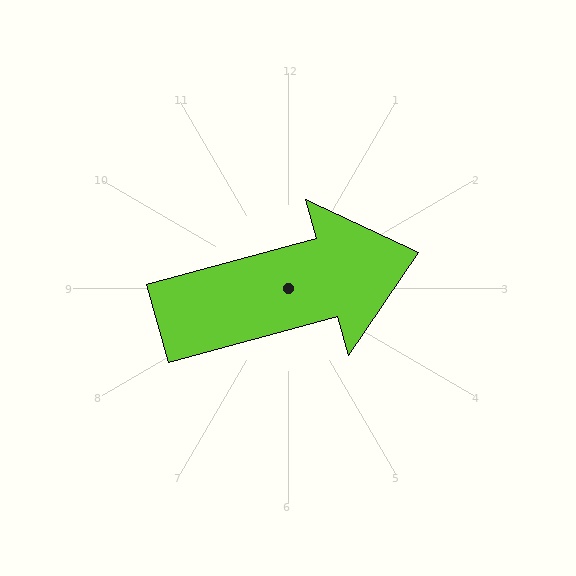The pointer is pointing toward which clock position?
Roughly 2 o'clock.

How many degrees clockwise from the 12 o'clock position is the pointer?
Approximately 75 degrees.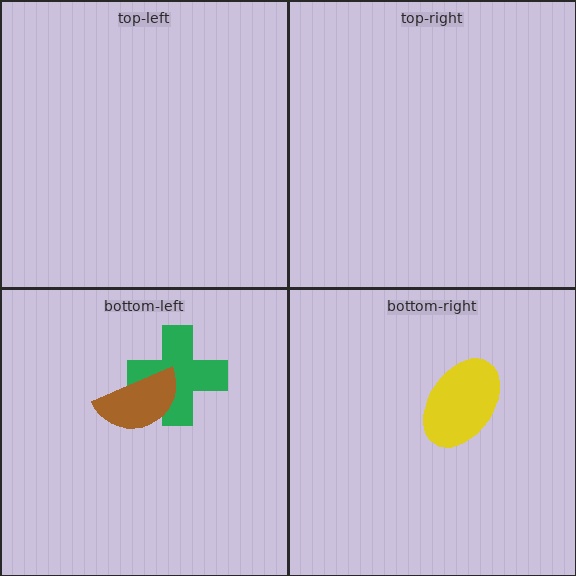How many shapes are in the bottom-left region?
2.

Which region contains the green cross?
The bottom-left region.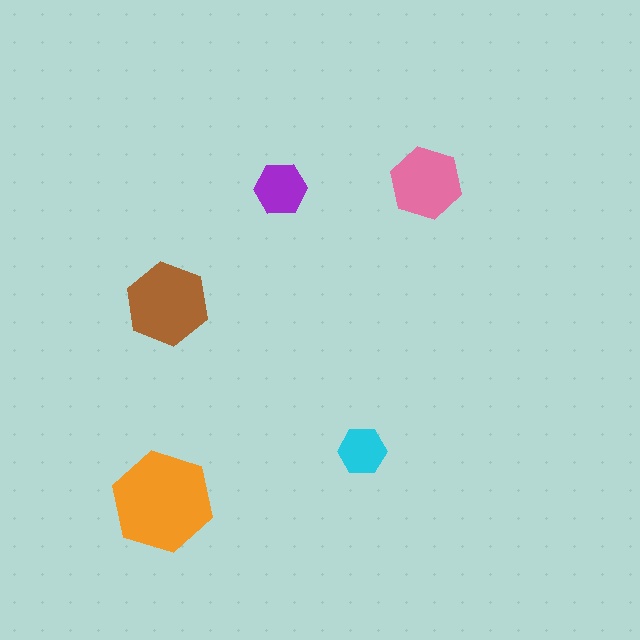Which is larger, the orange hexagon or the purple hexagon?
The orange one.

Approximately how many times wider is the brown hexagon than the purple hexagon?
About 1.5 times wider.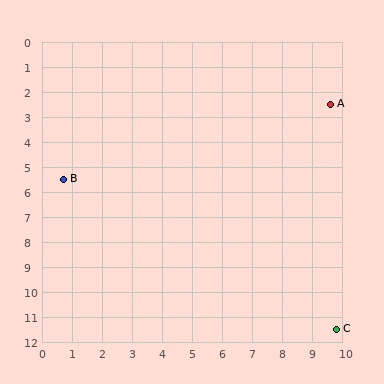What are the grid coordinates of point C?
Point C is at approximately (9.8, 11.5).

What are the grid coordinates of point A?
Point A is at approximately (9.6, 2.5).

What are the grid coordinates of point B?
Point B is at approximately (0.7, 5.5).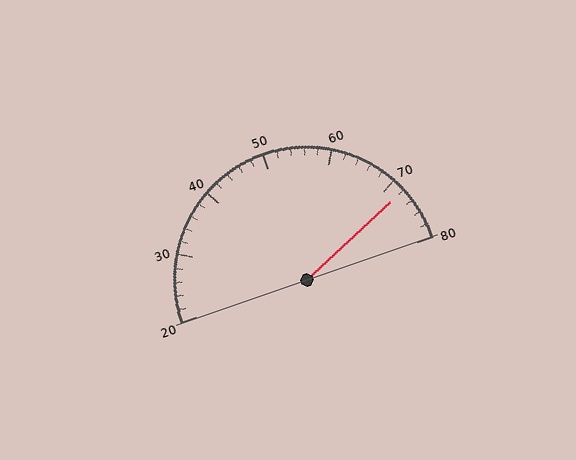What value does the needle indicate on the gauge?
The needle indicates approximately 72.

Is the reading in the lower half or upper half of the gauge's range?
The reading is in the upper half of the range (20 to 80).